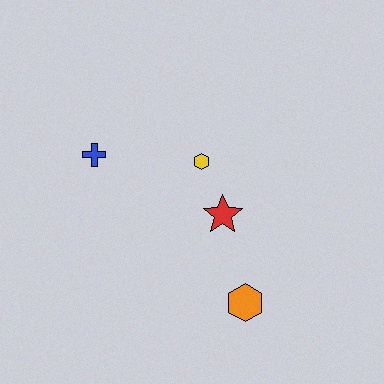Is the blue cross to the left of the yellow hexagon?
Yes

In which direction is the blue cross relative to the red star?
The blue cross is to the left of the red star.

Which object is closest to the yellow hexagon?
The red star is closest to the yellow hexagon.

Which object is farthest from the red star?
The blue cross is farthest from the red star.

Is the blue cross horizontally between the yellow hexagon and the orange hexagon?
No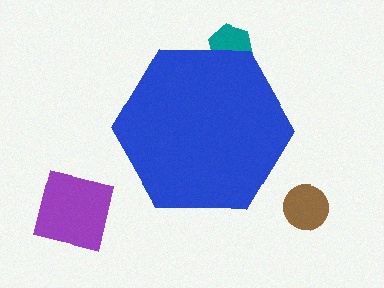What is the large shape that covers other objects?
A blue hexagon.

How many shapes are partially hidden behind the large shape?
1 shape is partially hidden.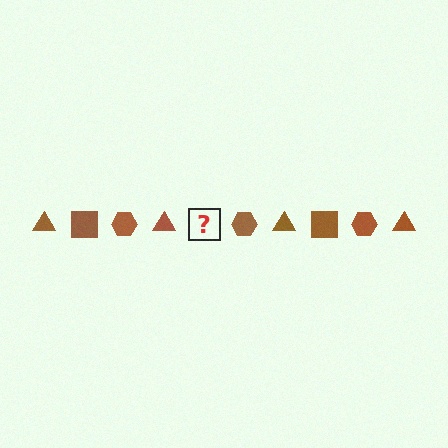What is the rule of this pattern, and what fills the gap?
The rule is that the pattern cycles through triangle, square, hexagon shapes in brown. The gap should be filled with a brown square.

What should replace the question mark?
The question mark should be replaced with a brown square.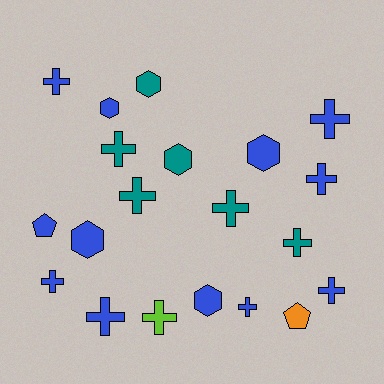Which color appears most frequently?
Blue, with 12 objects.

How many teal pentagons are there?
There are no teal pentagons.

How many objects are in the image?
There are 20 objects.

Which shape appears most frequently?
Cross, with 12 objects.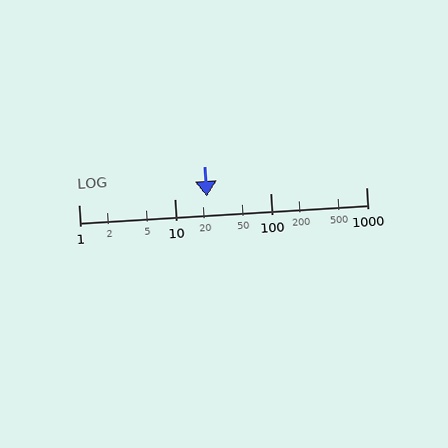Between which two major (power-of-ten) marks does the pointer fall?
The pointer is between 10 and 100.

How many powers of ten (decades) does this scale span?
The scale spans 3 decades, from 1 to 1000.